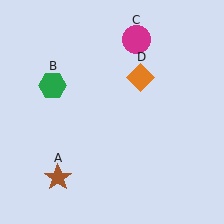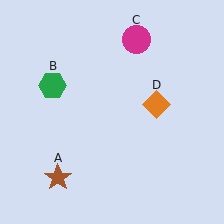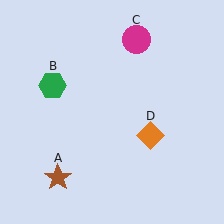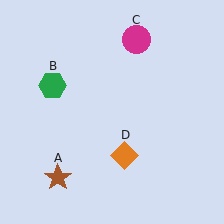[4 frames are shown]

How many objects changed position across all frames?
1 object changed position: orange diamond (object D).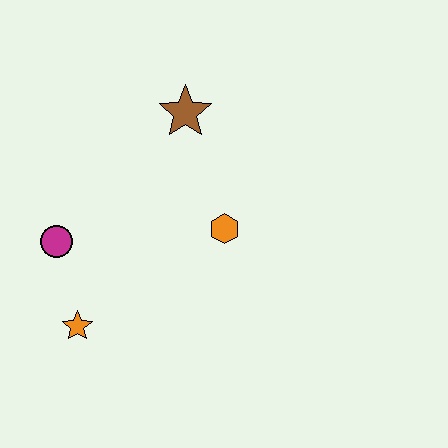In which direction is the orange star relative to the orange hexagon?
The orange star is to the left of the orange hexagon.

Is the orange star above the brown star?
No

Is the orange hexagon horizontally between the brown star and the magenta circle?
No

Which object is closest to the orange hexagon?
The brown star is closest to the orange hexagon.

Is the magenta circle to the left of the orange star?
Yes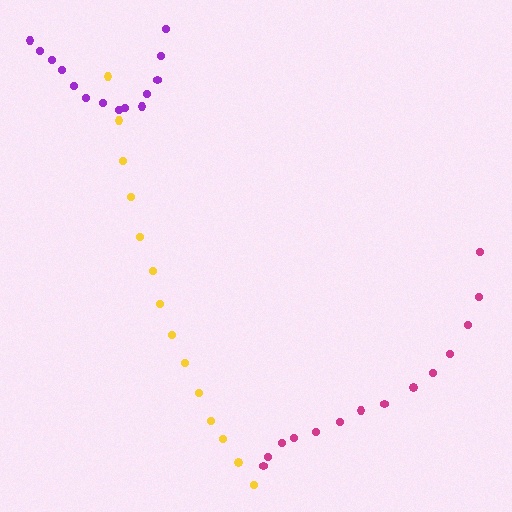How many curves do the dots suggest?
There are 3 distinct paths.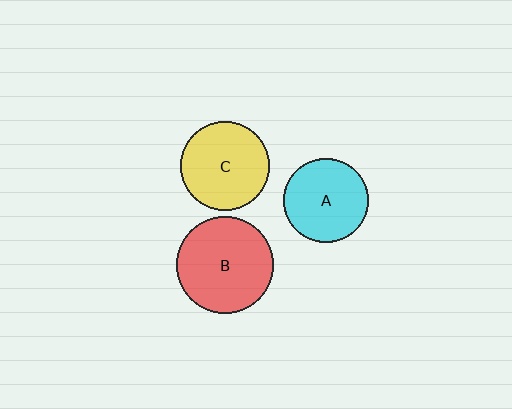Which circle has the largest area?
Circle B (red).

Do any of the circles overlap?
No, none of the circles overlap.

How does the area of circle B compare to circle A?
Approximately 1.3 times.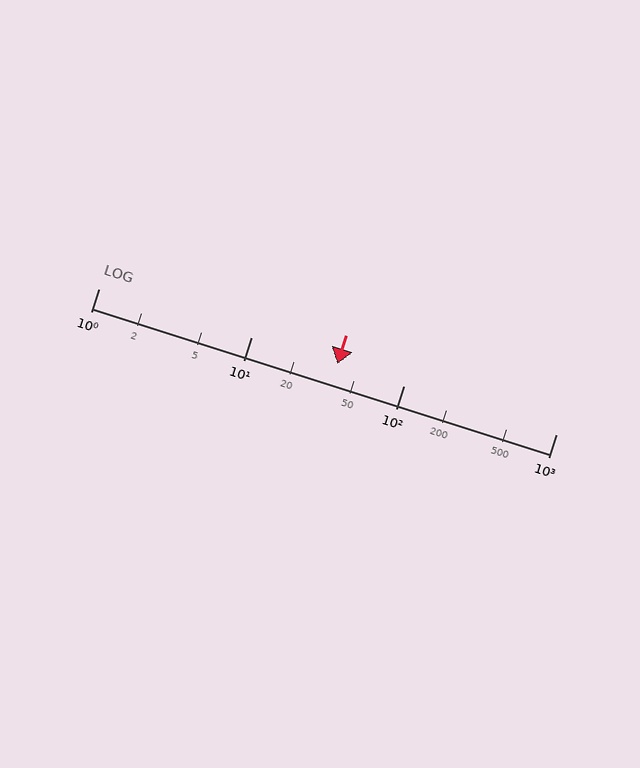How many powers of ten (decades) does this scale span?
The scale spans 3 decades, from 1 to 1000.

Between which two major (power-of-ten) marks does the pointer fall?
The pointer is between 10 and 100.